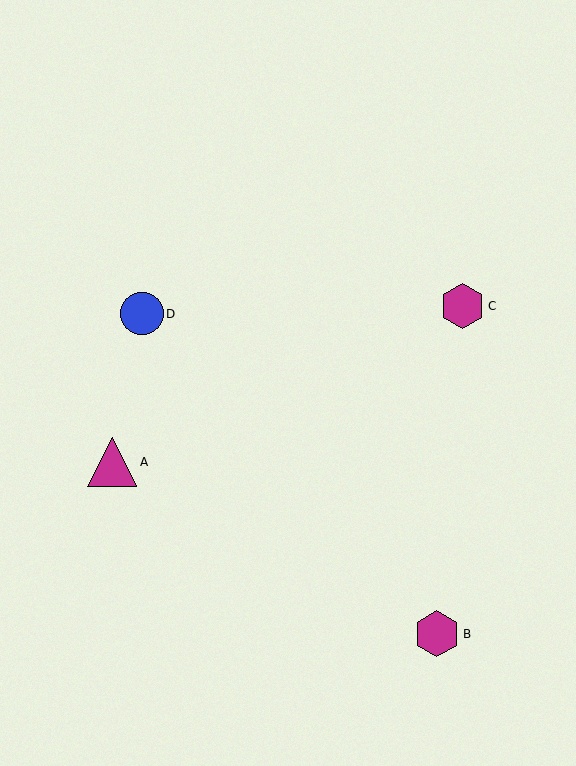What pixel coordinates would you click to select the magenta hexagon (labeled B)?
Click at (437, 634) to select the magenta hexagon B.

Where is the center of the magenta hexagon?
The center of the magenta hexagon is at (462, 306).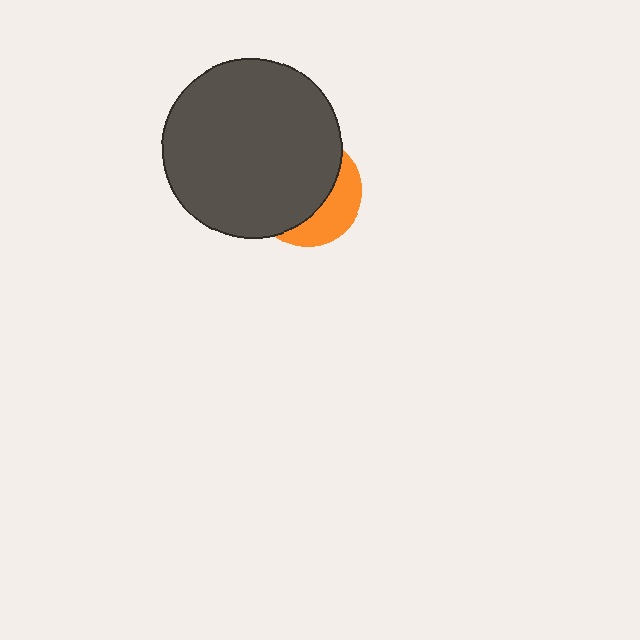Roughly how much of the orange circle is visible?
A small part of it is visible (roughly 33%).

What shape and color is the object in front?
The object in front is a dark gray circle.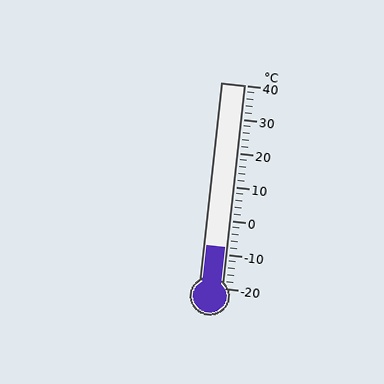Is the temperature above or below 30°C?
The temperature is below 30°C.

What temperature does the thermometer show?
The thermometer shows approximately -8°C.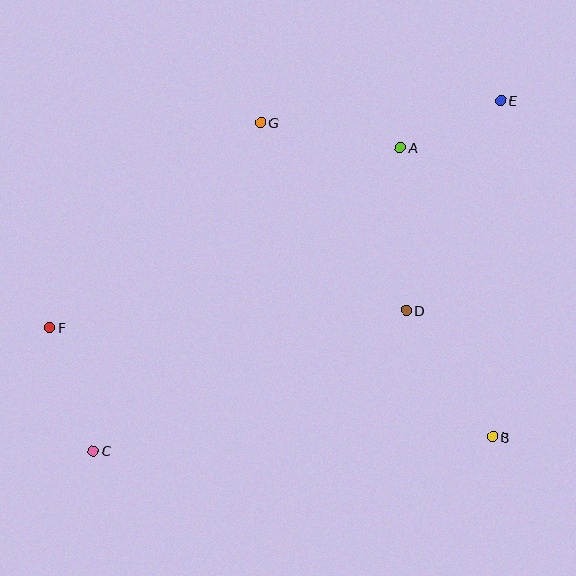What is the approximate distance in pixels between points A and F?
The distance between A and F is approximately 394 pixels.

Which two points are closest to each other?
Points A and E are closest to each other.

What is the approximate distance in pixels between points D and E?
The distance between D and E is approximately 230 pixels.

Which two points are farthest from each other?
Points C and E are farthest from each other.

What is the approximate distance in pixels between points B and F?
The distance between B and F is approximately 456 pixels.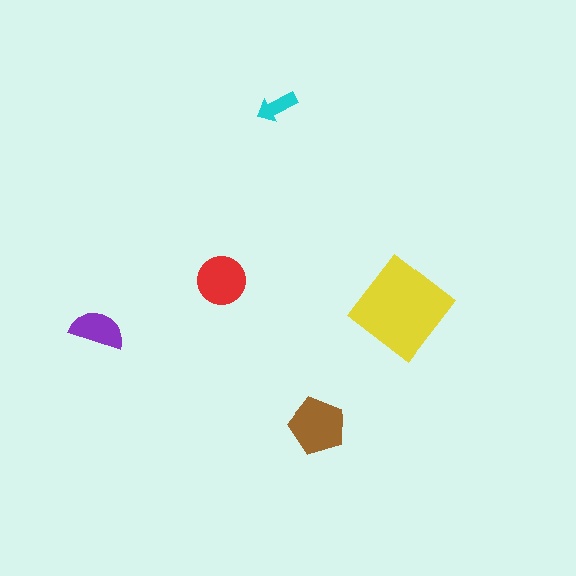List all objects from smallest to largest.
The cyan arrow, the purple semicircle, the red circle, the brown pentagon, the yellow diamond.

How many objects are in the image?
There are 5 objects in the image.